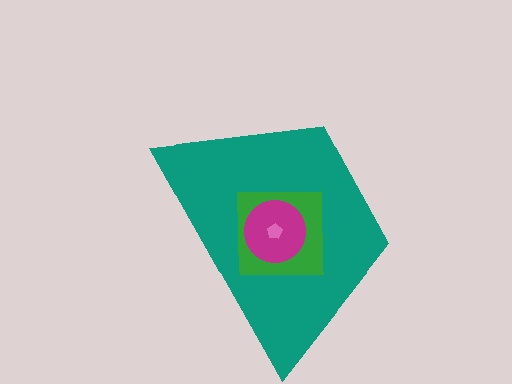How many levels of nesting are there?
4.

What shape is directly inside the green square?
The magenta circle.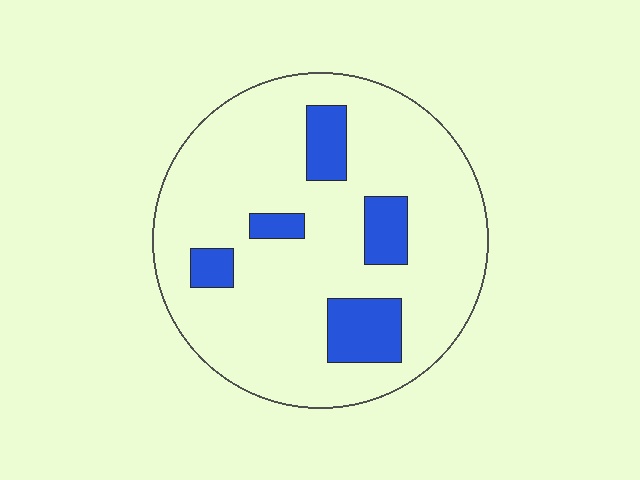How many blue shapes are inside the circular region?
5.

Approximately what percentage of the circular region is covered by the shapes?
Approximately 15%.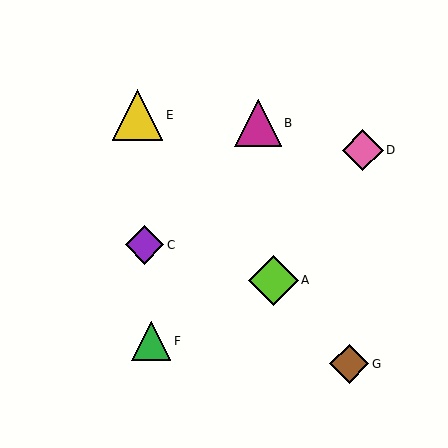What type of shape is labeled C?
Shape C is a purple diamond.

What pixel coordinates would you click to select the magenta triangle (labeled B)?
Click at (258, 123) to select the magenta triangle B.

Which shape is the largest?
The yellow triangle (labeled E) is the largest.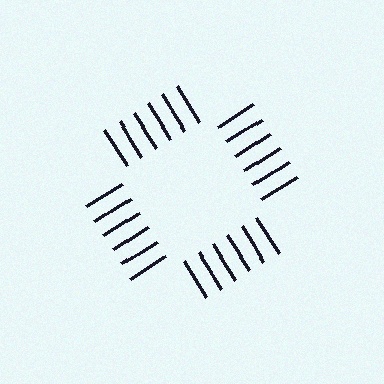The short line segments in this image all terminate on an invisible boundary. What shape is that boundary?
An illusory square — the line segments terminate on its edges but no continuous stroke is drawn.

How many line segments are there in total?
24 — 6 along each of the 4 edges.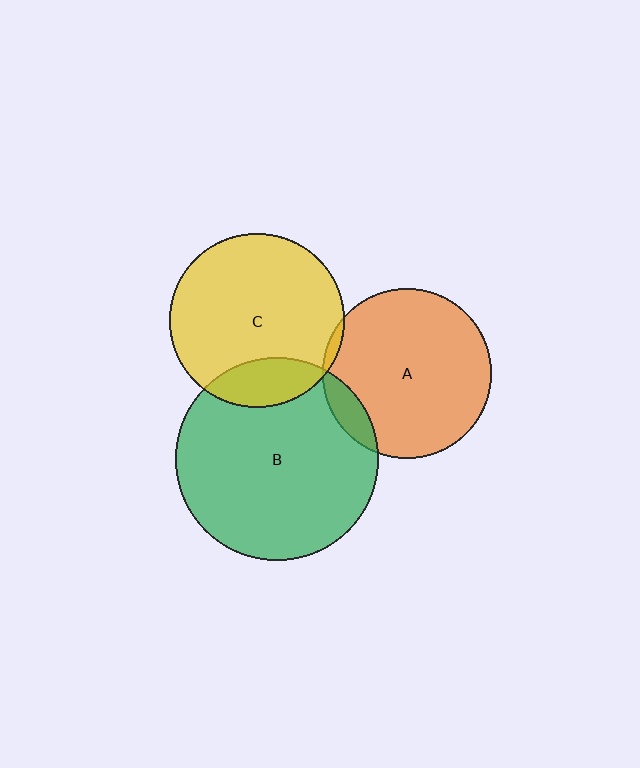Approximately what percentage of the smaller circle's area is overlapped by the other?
Approximately 10%.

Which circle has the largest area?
Circle B (green).